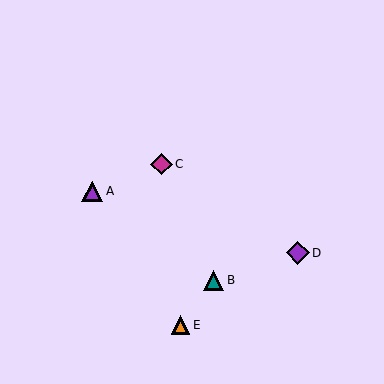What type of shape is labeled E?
Shape E is an orange triangle.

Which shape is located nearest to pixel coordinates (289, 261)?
The purple diamond (labeled D) at (298, 253) is nearest to that location.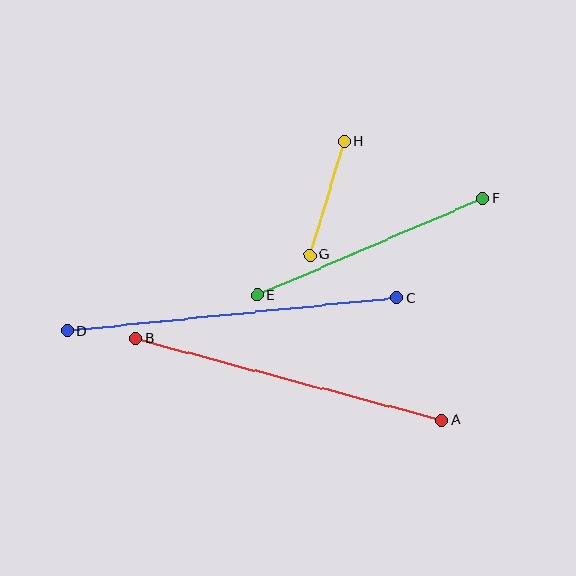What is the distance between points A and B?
The distance is approximately 317 pixels.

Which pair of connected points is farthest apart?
Points C and D are farthest apart.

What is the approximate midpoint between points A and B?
The midpoint is at approximately (289, 379) pixels.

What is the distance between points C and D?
The distance is approximately 331 pixels.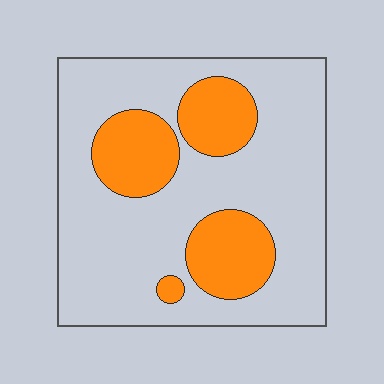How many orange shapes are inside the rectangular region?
4.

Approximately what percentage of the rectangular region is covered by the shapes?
Approximately 25%.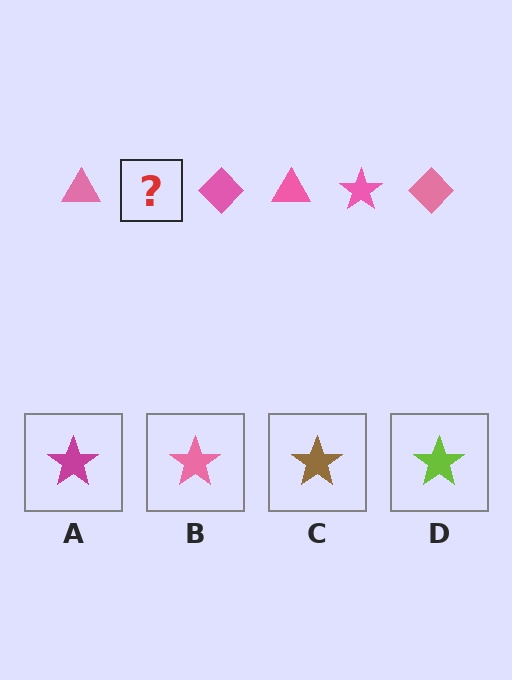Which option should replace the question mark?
Option B.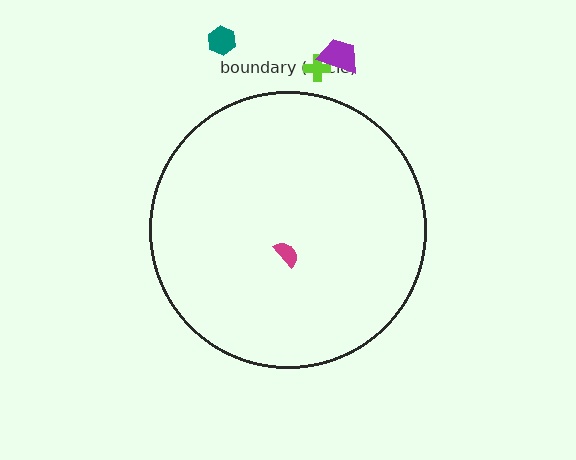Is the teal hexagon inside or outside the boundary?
Outside.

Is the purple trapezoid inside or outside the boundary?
Outside.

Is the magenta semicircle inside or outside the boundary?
Inside.